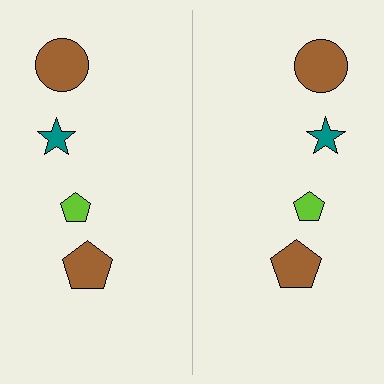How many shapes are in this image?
There are 8 shapes in this image.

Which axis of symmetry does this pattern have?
The pattern has a vertical axis of symmetry running through the center of the image.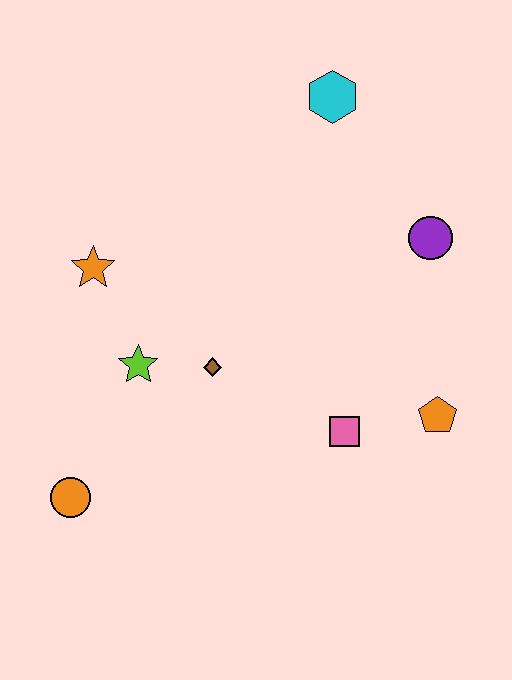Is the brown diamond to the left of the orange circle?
No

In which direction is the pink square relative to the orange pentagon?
The pink square is to the left of the orange pentagon.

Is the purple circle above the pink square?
Yes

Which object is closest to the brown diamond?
The lime star is closest to the brown diamond.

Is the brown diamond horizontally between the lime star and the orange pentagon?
Yes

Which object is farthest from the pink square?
The cyan hexagon is farthest from the pink square.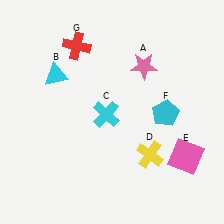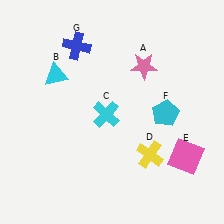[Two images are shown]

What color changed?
The cross (G) changed from red in Image 1 to blue in Image 2.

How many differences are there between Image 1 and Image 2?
There is 1 difference between the two images.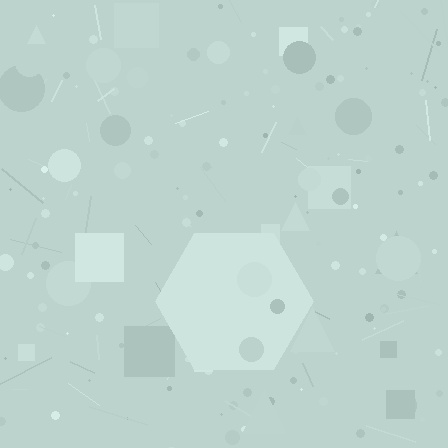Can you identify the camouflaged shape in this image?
The camouflaged shape is a hexagon.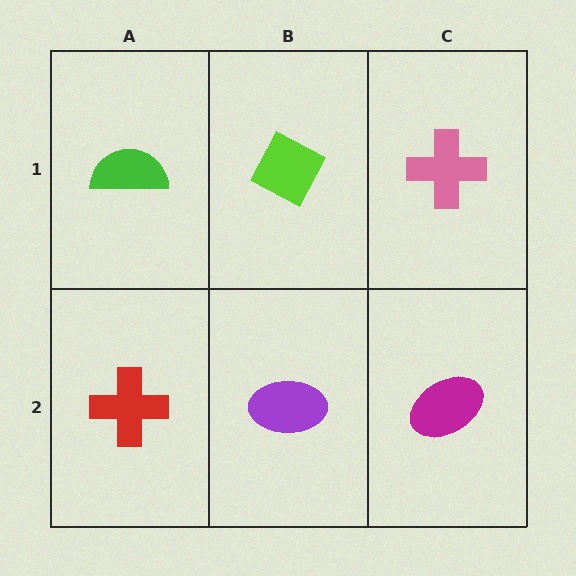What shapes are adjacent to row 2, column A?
A green semicircle (row 1, column A), a purple ellipse (row 2, column B).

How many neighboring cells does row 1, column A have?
2.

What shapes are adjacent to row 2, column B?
A lime diamond (row 1, column B), a red cross (row 2, column A), a magenta ellipse (row 2, column C).